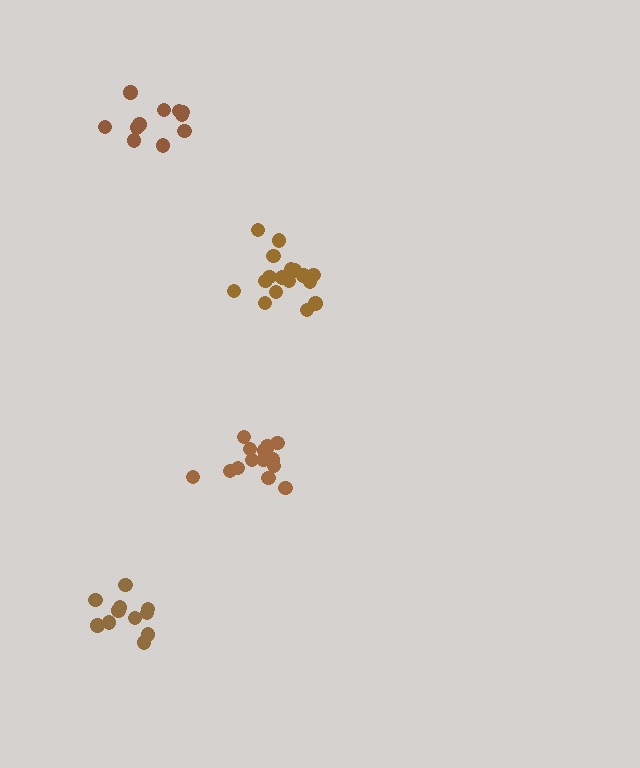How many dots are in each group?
Group 1: 11 dots, Group 2: 11 dots, Group 3: 14 dots, Group 4: 17 dots (53 total).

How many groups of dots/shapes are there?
There are 4 groups.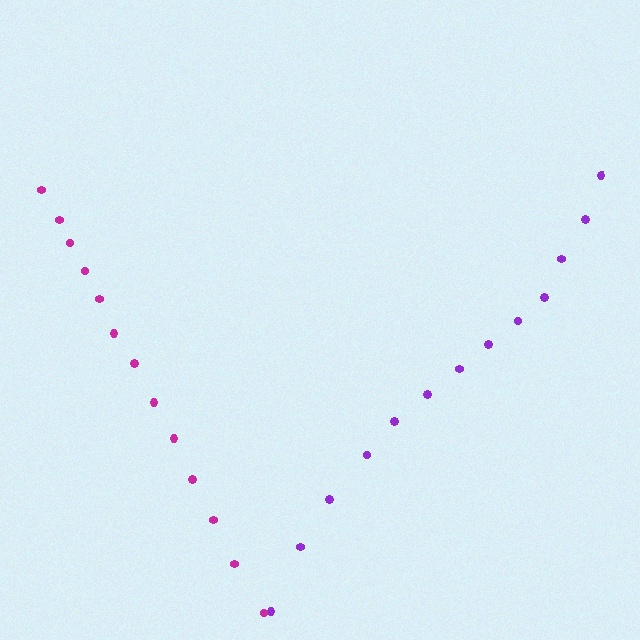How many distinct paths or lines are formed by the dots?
There are 2 distinct paths.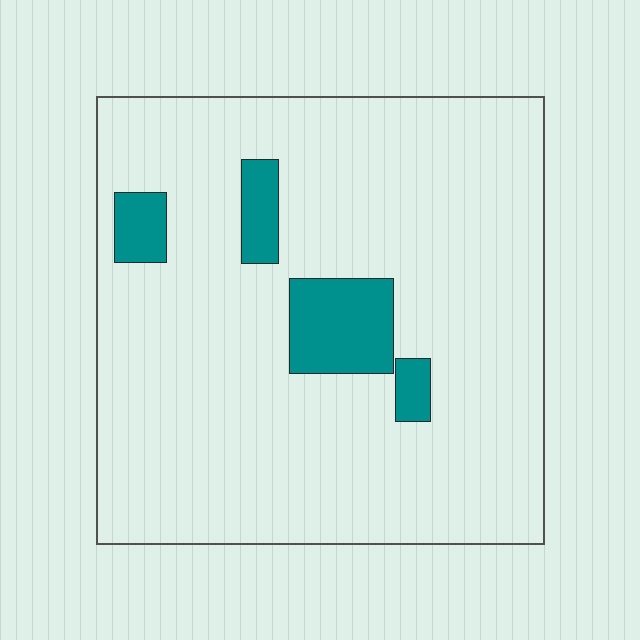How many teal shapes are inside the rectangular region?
4.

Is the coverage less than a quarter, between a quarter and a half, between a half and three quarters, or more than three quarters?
Less than a quarter.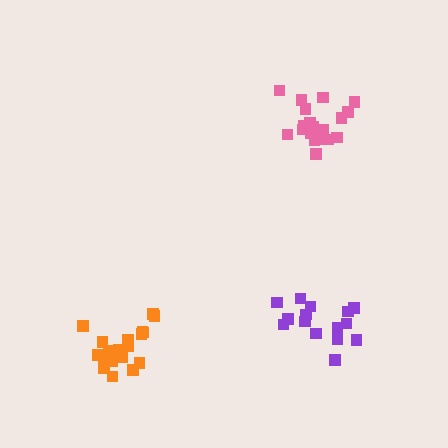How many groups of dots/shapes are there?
There are 3 groups.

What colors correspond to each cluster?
The clusters are colored: orange, pink, purple.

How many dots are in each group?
Group 1: 21 dots, Group 2: 21 dots, Group 3: 16 dots (58 total).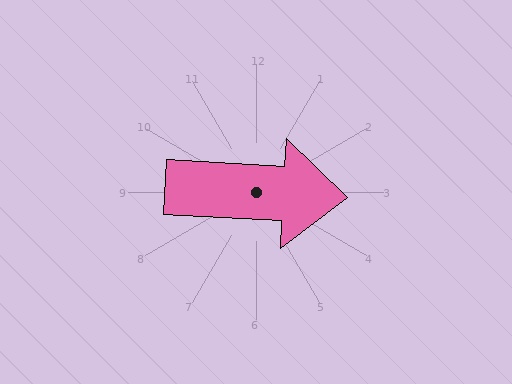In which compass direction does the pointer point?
East.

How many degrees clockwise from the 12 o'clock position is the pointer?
Approximately 93 degrees.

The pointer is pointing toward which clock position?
Roughly 3 o'clock.